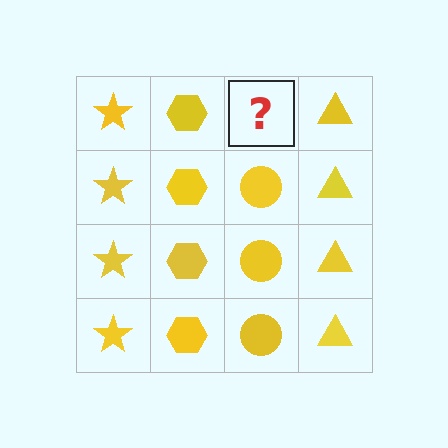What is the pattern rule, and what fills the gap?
The rule is that each column has a consistent shape. The gap should be filled with a yellow circle.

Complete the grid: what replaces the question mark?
The question mark should be replaced with a yellow circle.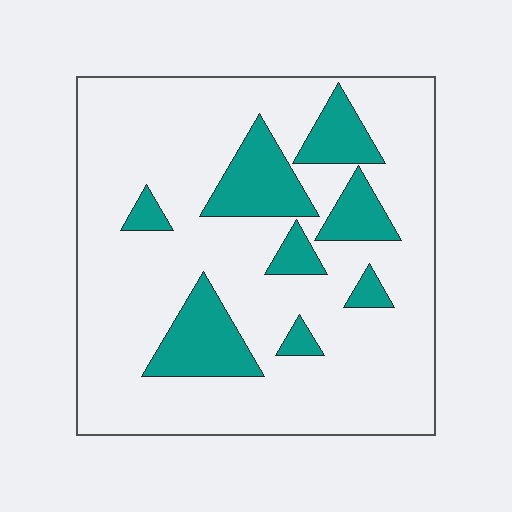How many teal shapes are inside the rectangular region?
8.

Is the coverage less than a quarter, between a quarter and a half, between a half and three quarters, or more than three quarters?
Less than a quarter.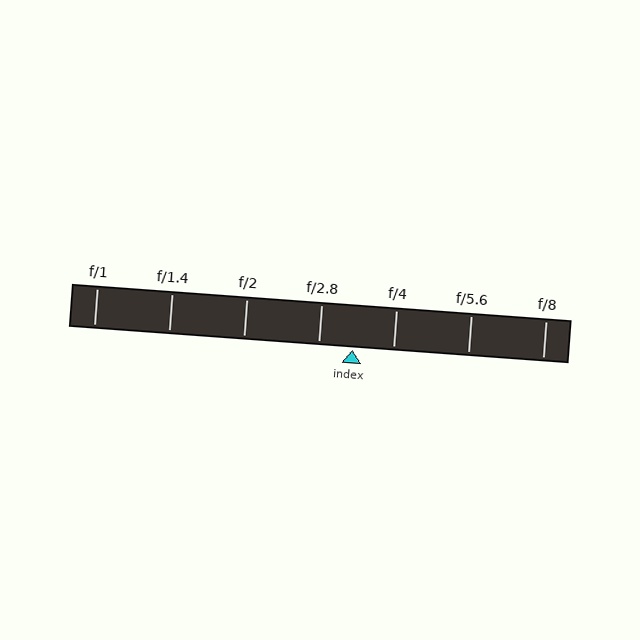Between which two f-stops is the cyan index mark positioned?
The index mark is between f/2.8 and f/4.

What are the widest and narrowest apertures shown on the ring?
The widest aperture shown is f/1 and the narrowest is f/8.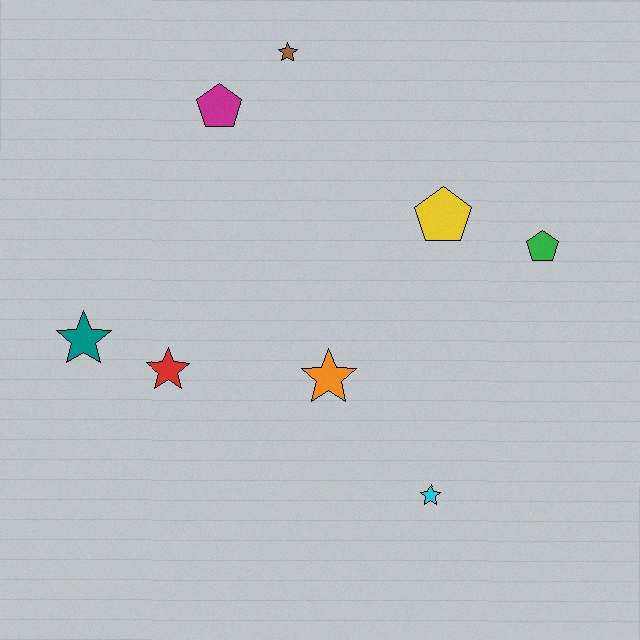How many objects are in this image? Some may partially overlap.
There are 8 objects.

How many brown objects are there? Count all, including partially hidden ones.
There is 1 brown object.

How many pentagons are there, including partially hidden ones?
There are 3 pentagons.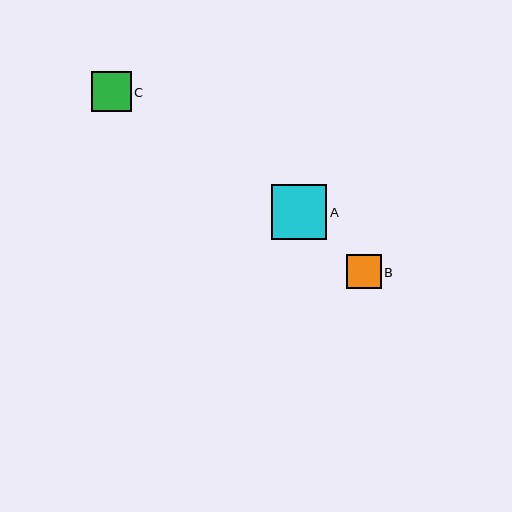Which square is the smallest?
Square B is the smallest with a size of approximately 35 pixels.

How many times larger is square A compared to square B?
Square A is approximately 1.6 times the size of square B.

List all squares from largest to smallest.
From largest to smallest: A, C, B.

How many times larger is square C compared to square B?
Square C is approximately 1.2 times the size of square B.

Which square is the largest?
Square A is the largest with a size of approximately 55 pixels.